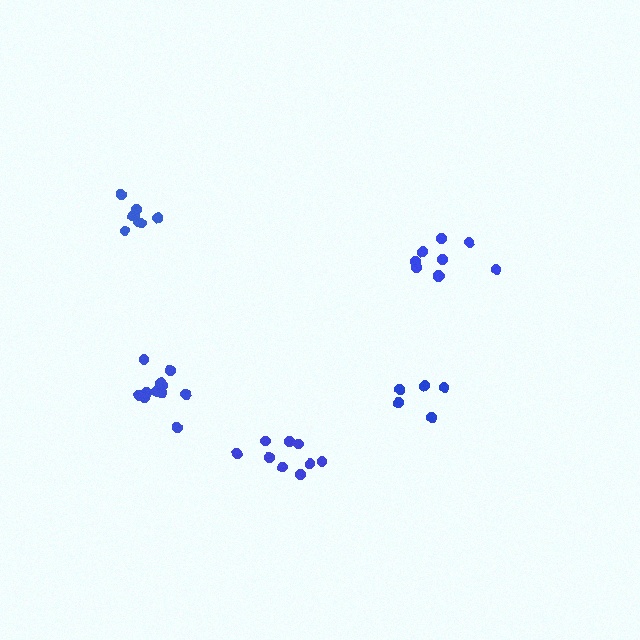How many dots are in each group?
Group 1: 8 dots, Group 2: 9 dots, Group 3: 11 dots, Group 4: 5 dots, Group 5: 9 dots (42 total).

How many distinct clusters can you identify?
There are 5 distinct clusters.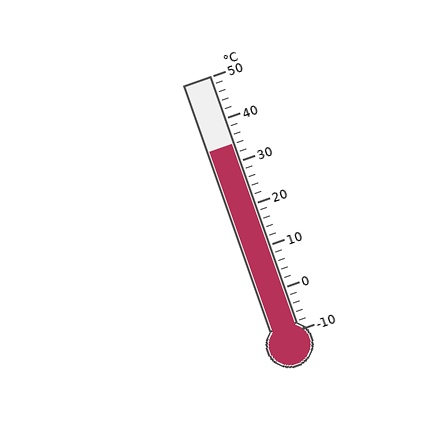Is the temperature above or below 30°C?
The temperature is above 30°C.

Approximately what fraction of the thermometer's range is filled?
The thermometer is filled to approximately 75% of its range.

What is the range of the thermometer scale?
The thermometer scale ranges from -10°C to 50°C.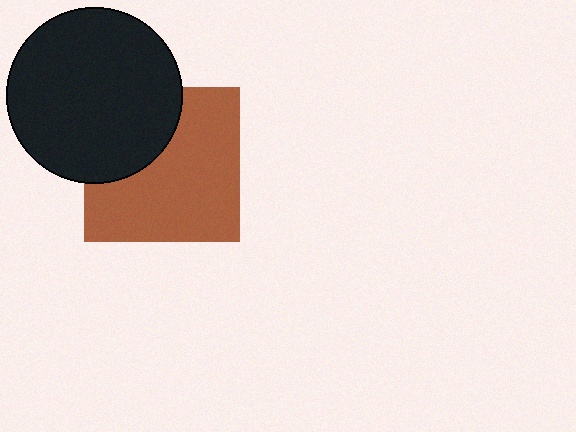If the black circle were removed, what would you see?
You would see the complete brown square.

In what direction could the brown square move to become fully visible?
The brown square could move toward the lower-right. That would shift it out from behind the black circle entirely.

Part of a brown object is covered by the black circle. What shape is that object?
It is a square.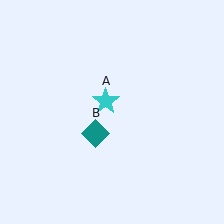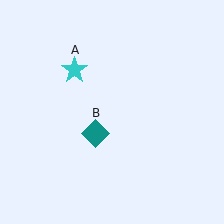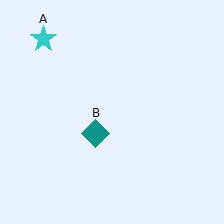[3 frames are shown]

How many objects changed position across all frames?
1 object changed position: cyan star (object A).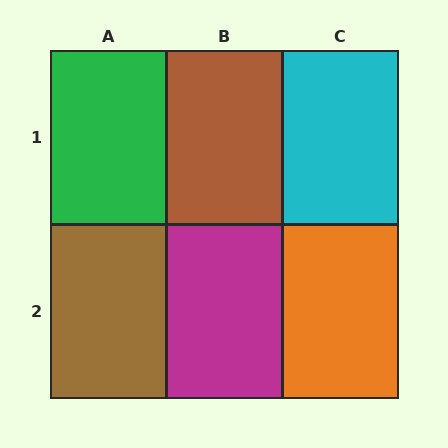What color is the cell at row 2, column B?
Magenta.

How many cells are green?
1 cell is green.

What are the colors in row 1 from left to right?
Green, brown, cyan.